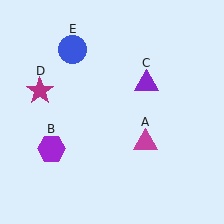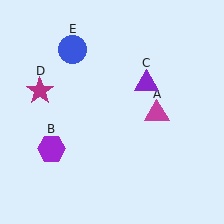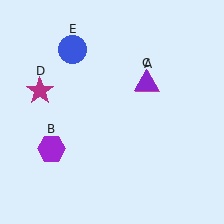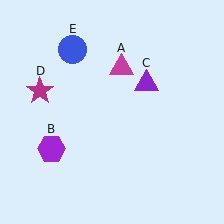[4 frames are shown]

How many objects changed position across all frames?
1 object changed position: magenta triangle (object A).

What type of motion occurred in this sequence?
The magenta triangle (object A) rotated counterclockwise around the center of the scene.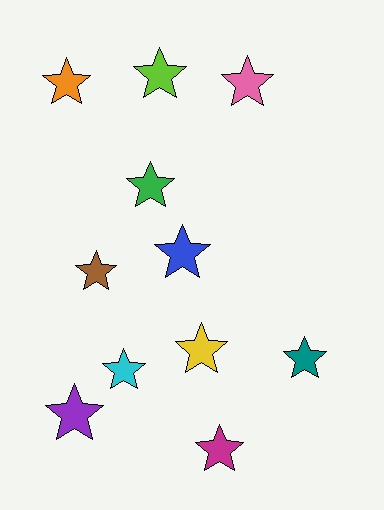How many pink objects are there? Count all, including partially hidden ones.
There is 1 pink object.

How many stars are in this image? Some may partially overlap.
There are 11 stars.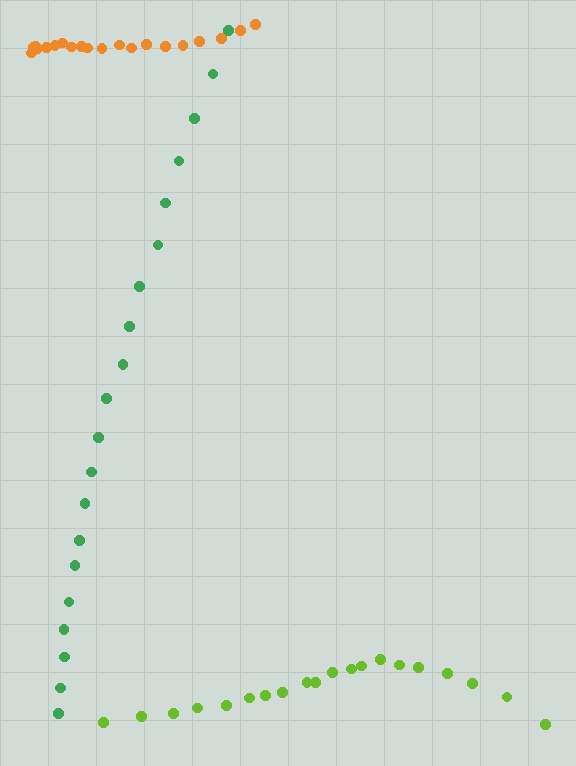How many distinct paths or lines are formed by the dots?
There are 3 distinct paths.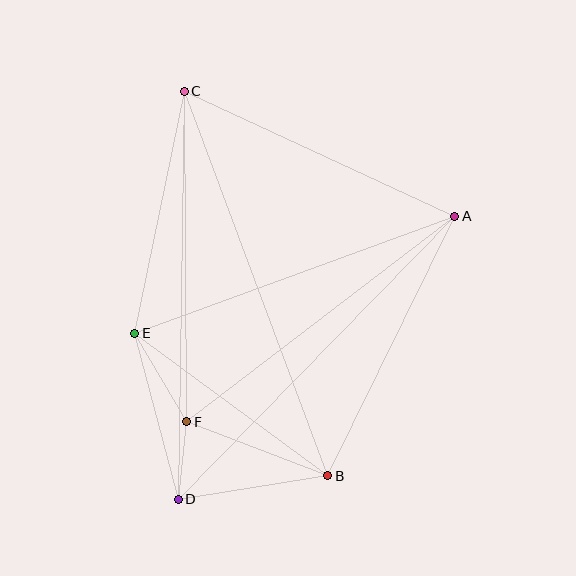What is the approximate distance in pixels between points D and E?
The distance between D and E is approximately 172 pixels.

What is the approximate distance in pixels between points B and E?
The distance between B and E is approximately 240 pixels.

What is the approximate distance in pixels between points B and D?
The distance between B and D is approximately 152 pixels.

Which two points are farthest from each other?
Points B and C are farthest from each other.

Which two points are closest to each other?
Points D and F are closest to each other.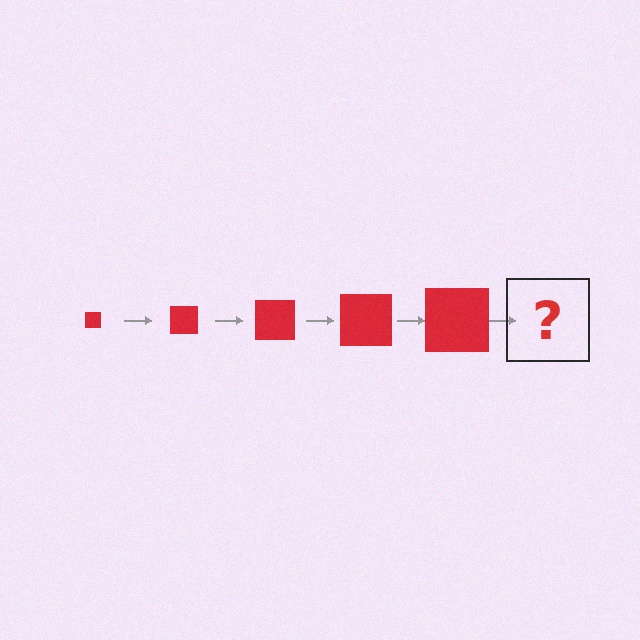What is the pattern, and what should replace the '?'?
The pattern is that the square gets progressively larger each step. The '?' should be a red square, larger than the previous one.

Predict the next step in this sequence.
The next step is a red square, larger than the previous one.